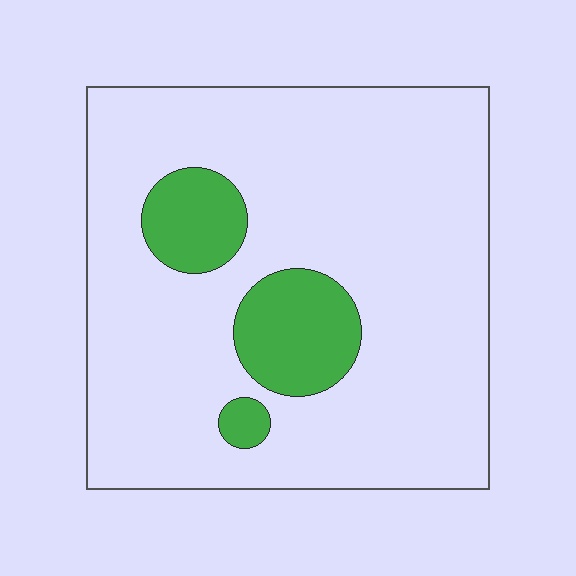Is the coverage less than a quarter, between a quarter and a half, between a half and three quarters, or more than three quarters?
Less than a quarter.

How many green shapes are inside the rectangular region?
3.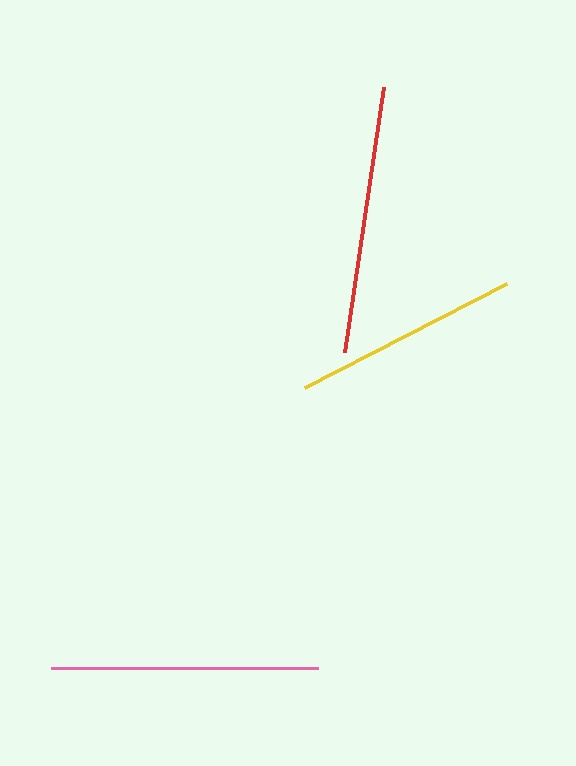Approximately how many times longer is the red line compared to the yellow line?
The red line is approximately 1.2 times the length of the yellow line.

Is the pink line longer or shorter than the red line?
The red line is longer than the pink line.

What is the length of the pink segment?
The pink segment is approximately 266 pixels long.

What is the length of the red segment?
The red segment is approximately 268 pixels long.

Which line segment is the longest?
The red line is the longest at approximately 268 pixels.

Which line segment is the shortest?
The yellow line is the shortest at approximately 227 pixels.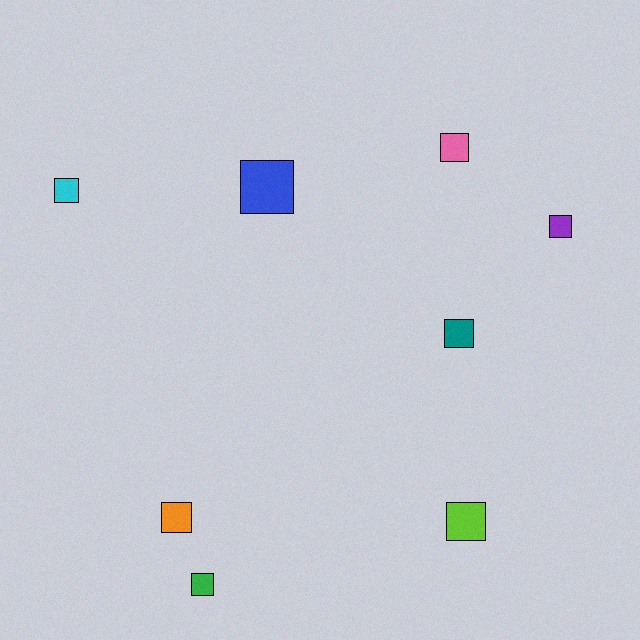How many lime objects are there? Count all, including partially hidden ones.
There is 1 lime object.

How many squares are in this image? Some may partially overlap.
There are 8 squares.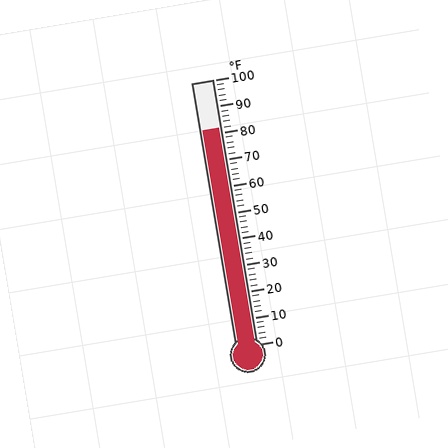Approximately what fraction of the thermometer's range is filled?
The thermometer is filled to approximately 80% of its range.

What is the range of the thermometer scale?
The thermometer scale ranges from 0°F to 100°F.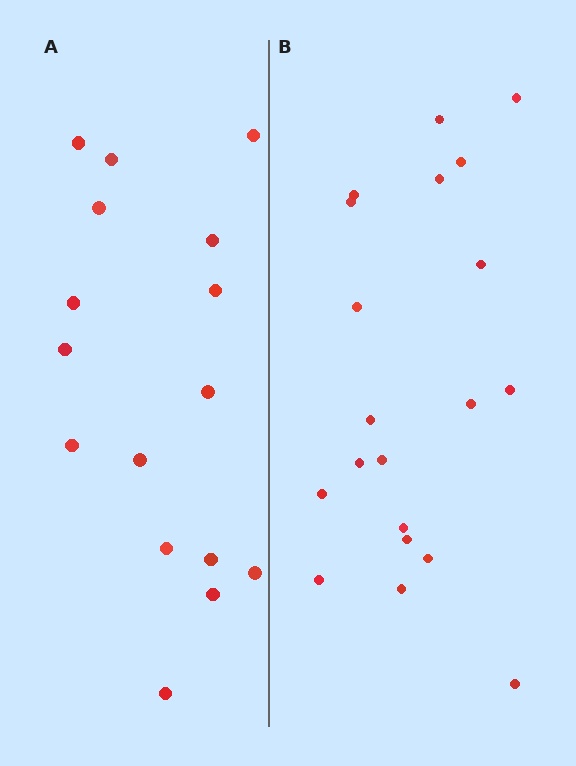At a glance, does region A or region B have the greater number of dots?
Region B (the right region) has more dots.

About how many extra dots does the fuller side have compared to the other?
Region B has about 4 more dots than region A.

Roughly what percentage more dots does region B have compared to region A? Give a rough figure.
About 25% more.